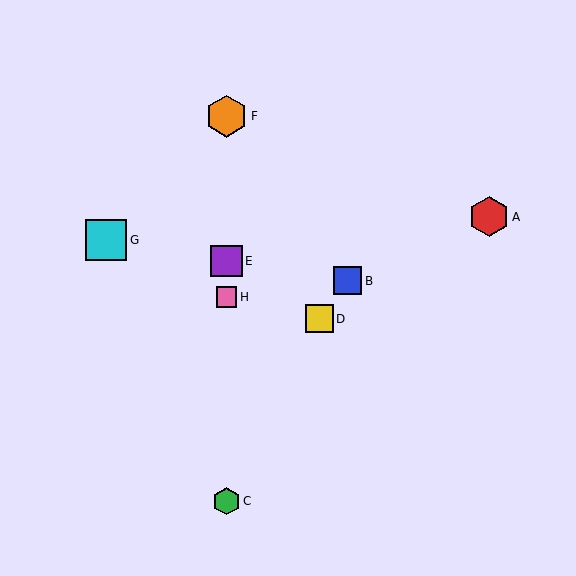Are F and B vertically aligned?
No, F is at x≈227 and B is at x≈347.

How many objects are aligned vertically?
4 objects (C, E, F, H) are aligned vertically.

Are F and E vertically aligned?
Yes, both are at x≈227.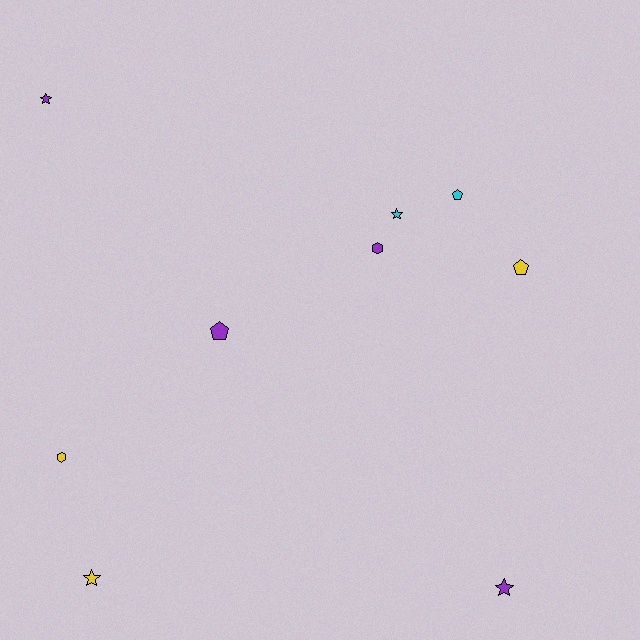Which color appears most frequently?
Purple, with 4 objects.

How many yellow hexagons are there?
There is 1 yellow hexagon.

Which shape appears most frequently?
Star, with 4 objects.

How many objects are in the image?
There are 9 objects.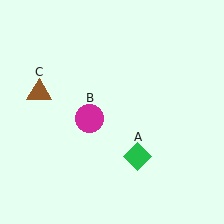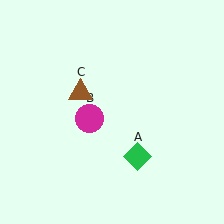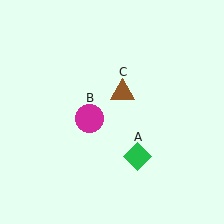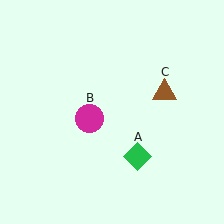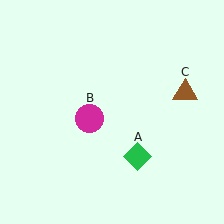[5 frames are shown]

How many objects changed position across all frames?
1 object changed position: brown triangle (object C).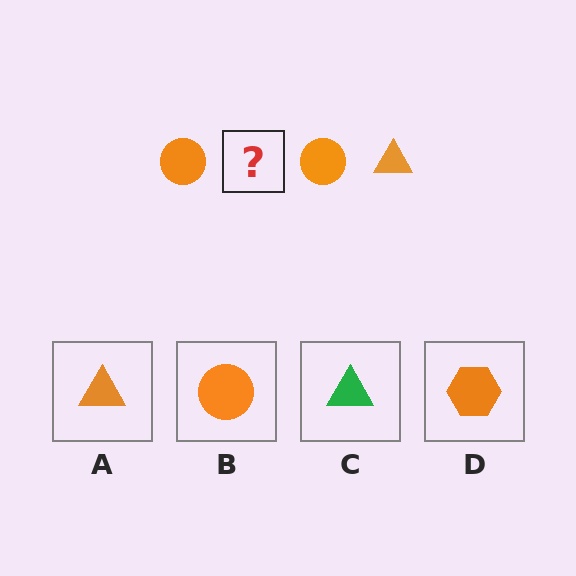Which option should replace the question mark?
Option A.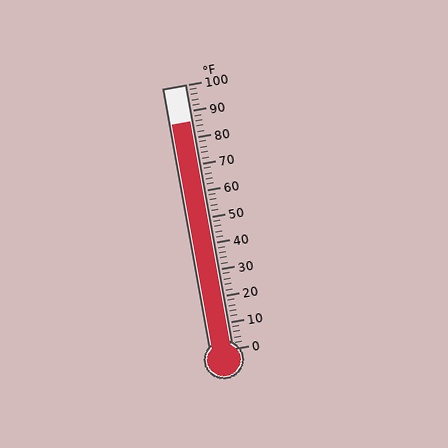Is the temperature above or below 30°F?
The temperature is above 30°F.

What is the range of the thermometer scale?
The thermometer scale ranges from 0°F to 100°F.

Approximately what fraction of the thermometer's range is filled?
The thermometer is filled to approximately 85% of its range.